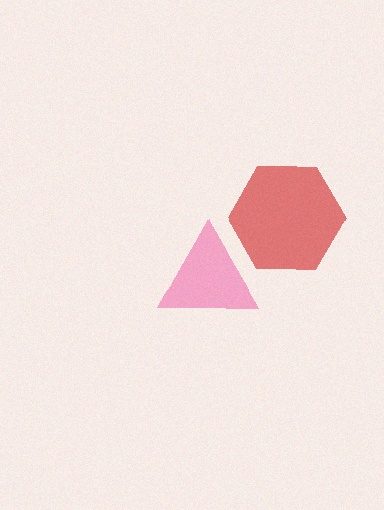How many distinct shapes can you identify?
There are 2 distinct shapes: a red hexagon, a pink triangle.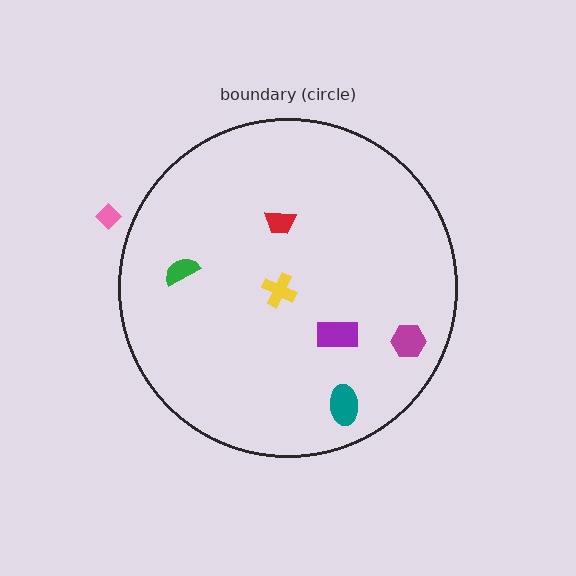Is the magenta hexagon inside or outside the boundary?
Inside.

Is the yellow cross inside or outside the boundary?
Inside.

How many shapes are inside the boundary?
6 inside, 1 outside.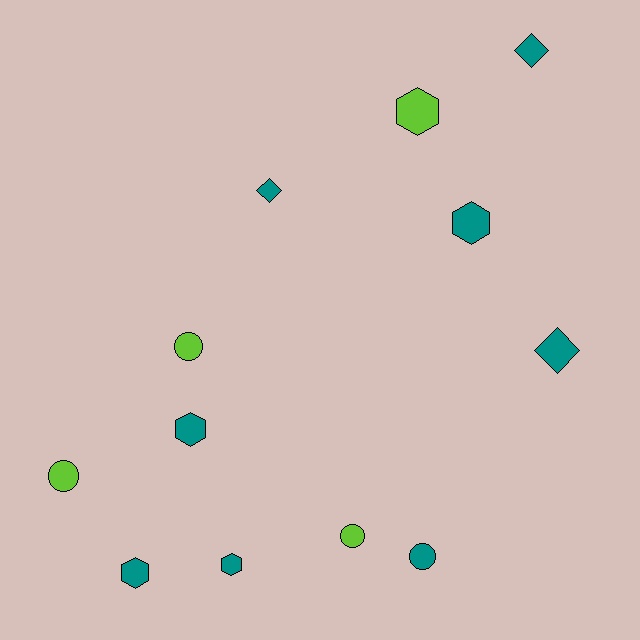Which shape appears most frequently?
Hexagon, with 5 objects.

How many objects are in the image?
There are 12 objects.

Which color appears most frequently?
Teal, with 8 objects.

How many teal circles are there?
There is 1 teal circle.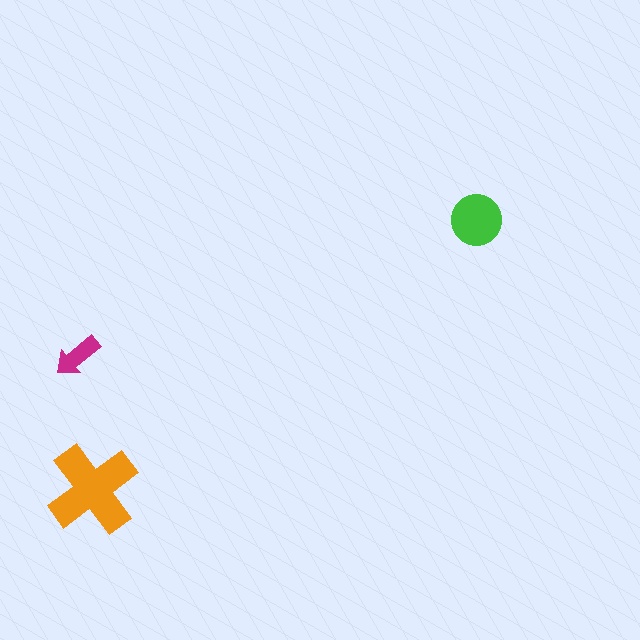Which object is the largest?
The orange cross.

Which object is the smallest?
The magenta arrow.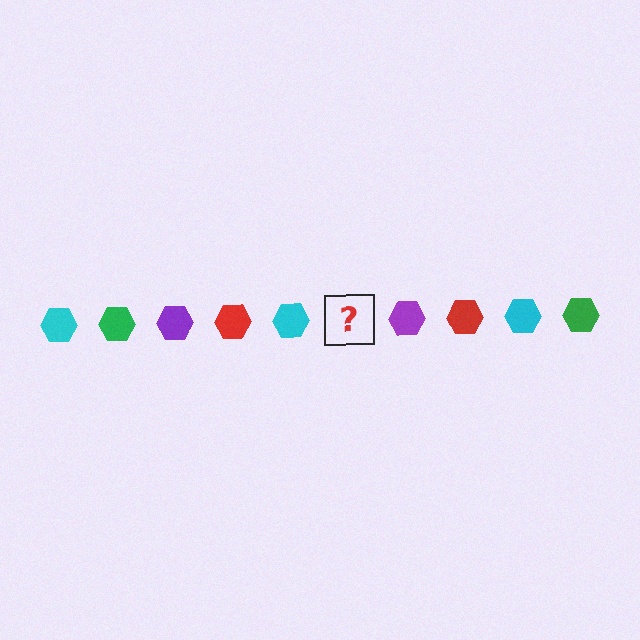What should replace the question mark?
The question mark should be replaced with a green hexagon.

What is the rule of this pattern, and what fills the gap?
The rule is that the pattern cycles through cyan, green, purple, red hexagons. The gap should be filled with a green hexagon.